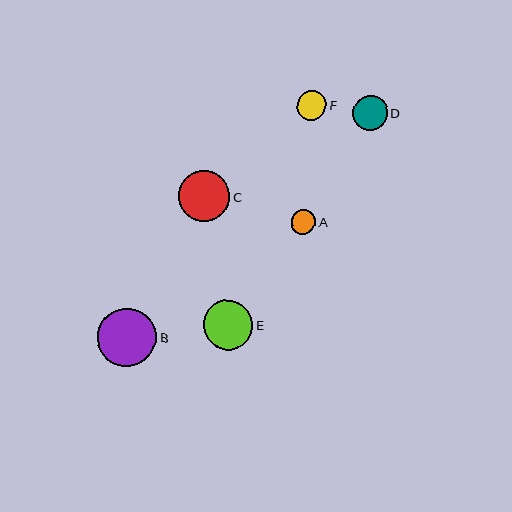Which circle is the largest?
Circle B is the largest with a size of approximately 59 pixels.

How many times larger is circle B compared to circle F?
Circle B is approximately 2.0 times the size of circle F.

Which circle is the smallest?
Circle A is the smallest with a size of approximately 25 pixels.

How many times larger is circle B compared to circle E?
Circle B is approximately 1.2 times the size of circle E.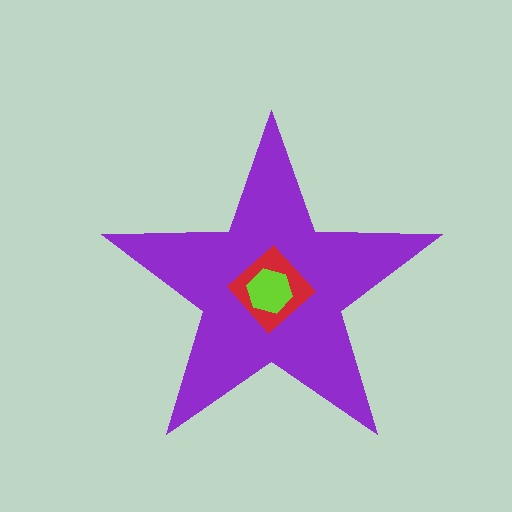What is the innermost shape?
The lime hexagon.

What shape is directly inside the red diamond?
The lime hexagon.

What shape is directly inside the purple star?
The red diamond.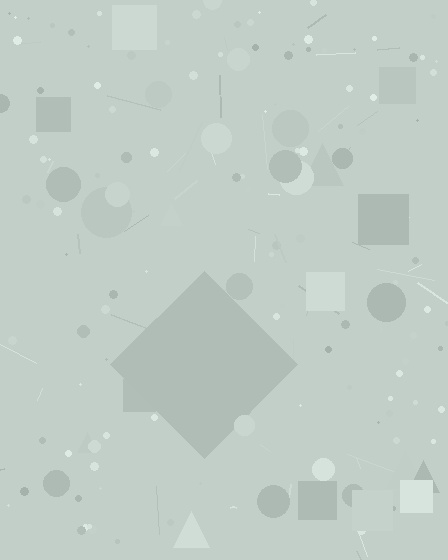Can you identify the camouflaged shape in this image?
The camouflaged shape is a diamond.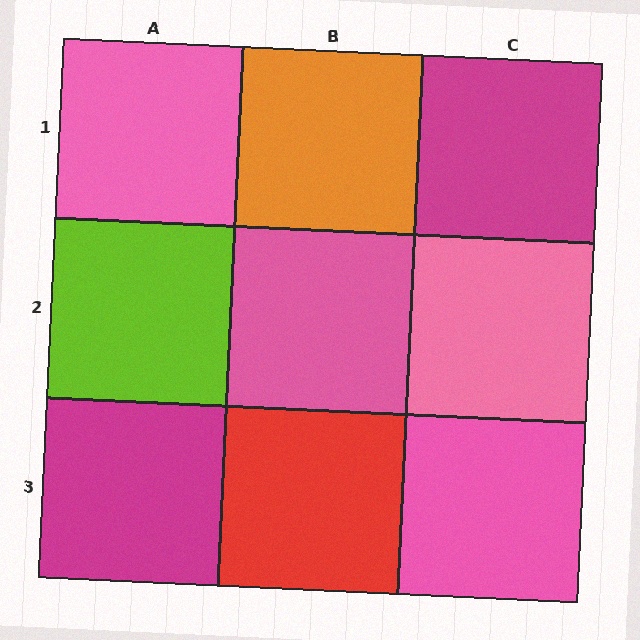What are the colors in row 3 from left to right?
Magenta, red, pink.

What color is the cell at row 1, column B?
Orange.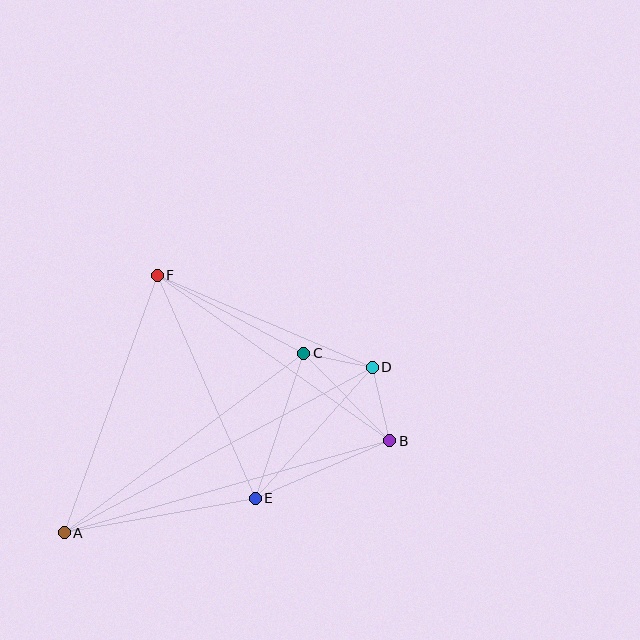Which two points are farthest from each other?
Points A and D are farthest from each other.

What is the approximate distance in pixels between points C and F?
The distance between C and F is approximately 166 pixels.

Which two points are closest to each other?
Points C and D are closest to each other.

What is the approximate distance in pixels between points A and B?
The distance between A and B is approximately 338 pixels.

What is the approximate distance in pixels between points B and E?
The distance between B and E is approximately 146 pixels.